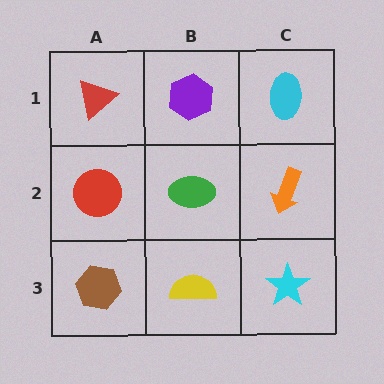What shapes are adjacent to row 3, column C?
An orange arrow (row 2, column C), a yellow semicircle (row 3, column B).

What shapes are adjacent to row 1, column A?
A red circle (row 2, column A), a purple hexagon (row 1, column B).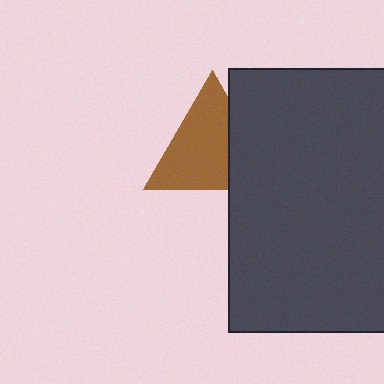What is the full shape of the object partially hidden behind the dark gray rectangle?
The partially hidden object is a brown triangle.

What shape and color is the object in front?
The object in front is a dark gray rectangle.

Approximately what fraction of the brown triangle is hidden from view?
Roughly 30% of the brown triangle is hidden behind the dark gray rectangle.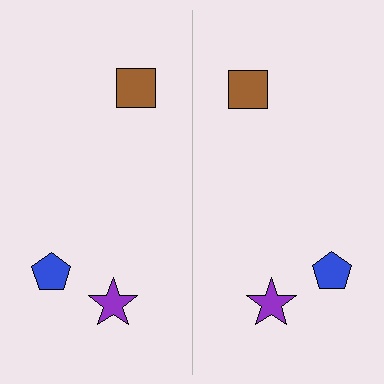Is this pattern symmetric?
Yes, this pattern has bilateral (reflection) symmetry.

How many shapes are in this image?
There are 6 shapes in this image.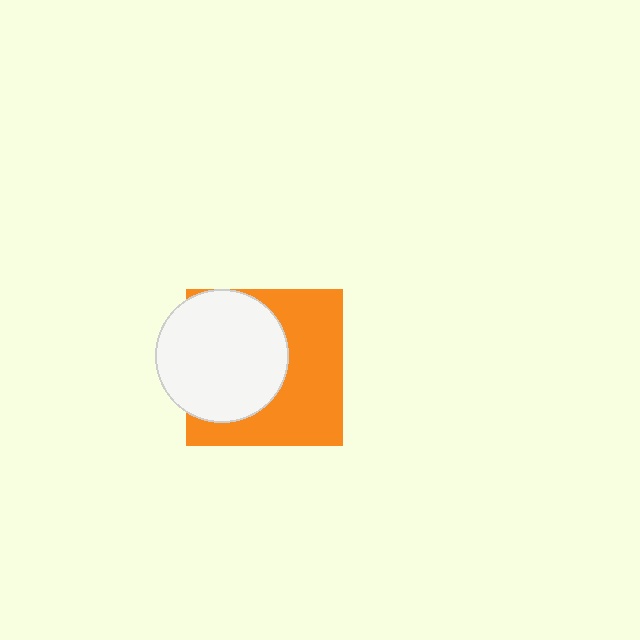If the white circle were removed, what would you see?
You would see the complete orange square.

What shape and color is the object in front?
The object in front is a white circle.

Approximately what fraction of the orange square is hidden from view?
Roughly 47% of the orange square is hidden behind the white circle.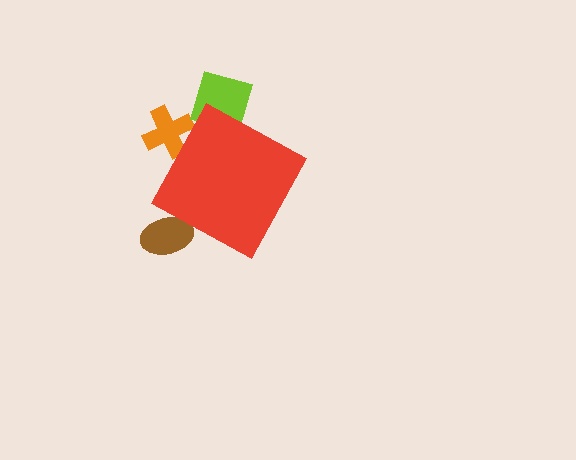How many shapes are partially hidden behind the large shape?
3 shapes are partially hidden.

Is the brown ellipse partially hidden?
Yes, the brown ellipse is partially hidden behind the red diamond.